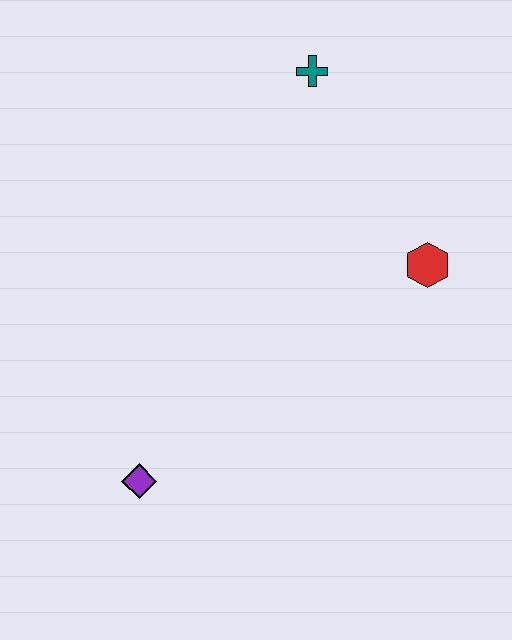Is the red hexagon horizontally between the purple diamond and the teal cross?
No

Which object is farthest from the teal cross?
The purple diamond is farthest from the teal cross.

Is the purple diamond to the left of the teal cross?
Yes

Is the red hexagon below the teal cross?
Yes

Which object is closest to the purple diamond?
The red hexagon is closest to the purple diamond.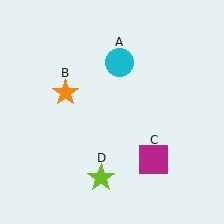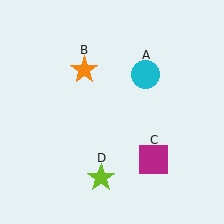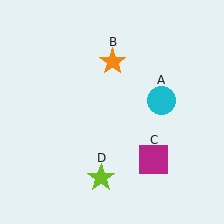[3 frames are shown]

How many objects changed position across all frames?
2 objects changed position: cyan circle (object A), orange star (object B).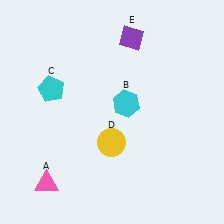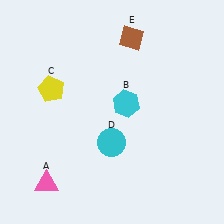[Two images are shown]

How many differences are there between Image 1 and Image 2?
There are 3 differences between the two images.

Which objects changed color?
C changed from cyan to yellow. D changed from yellow to cyan. E changed from purple to brown.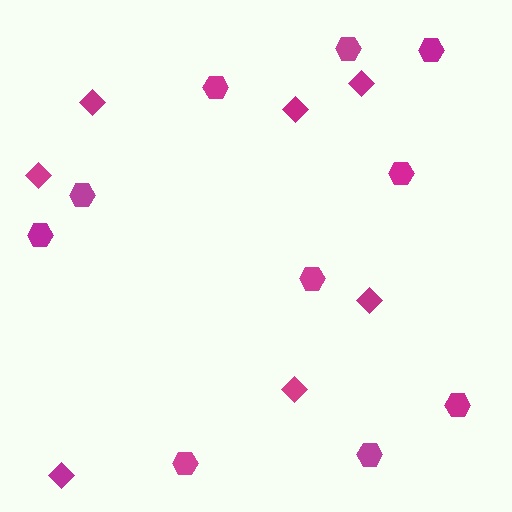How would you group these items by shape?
There are 2 groups: one group of diamonds (7) and one group of hexagons (10).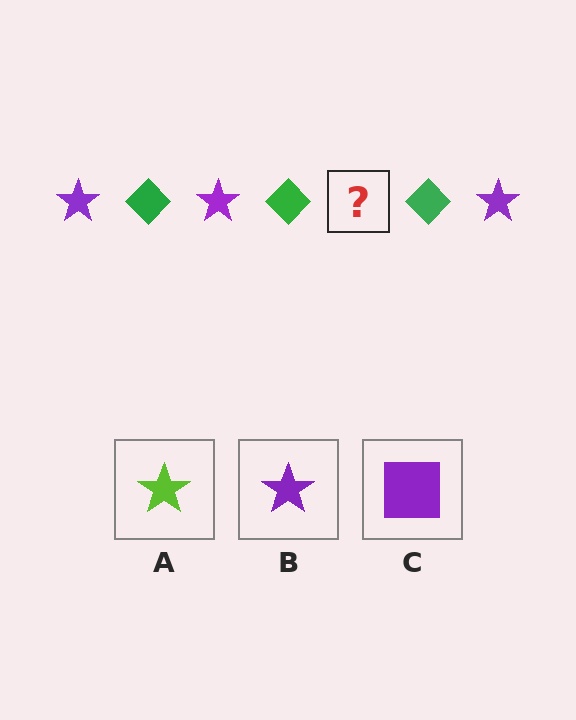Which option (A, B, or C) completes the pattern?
B.